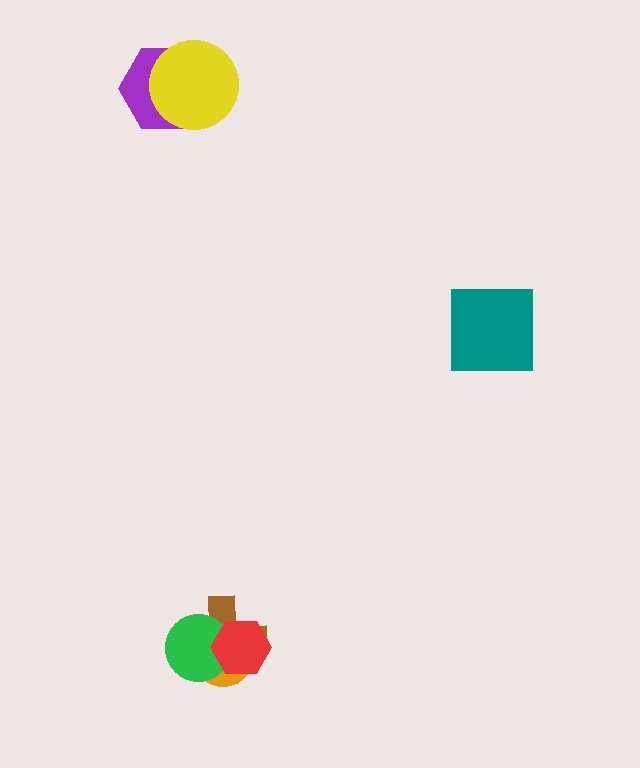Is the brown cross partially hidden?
Yes, it is partially covered by another shape.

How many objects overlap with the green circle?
3 objects overlap with the green circle.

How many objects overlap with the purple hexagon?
1 object overlaps with the purple hexagon.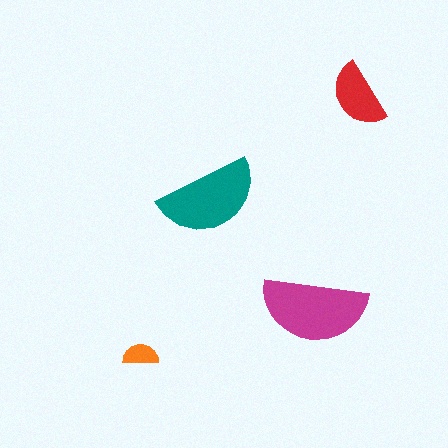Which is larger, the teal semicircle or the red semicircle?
The teal one.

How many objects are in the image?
There are 4 objects in the image.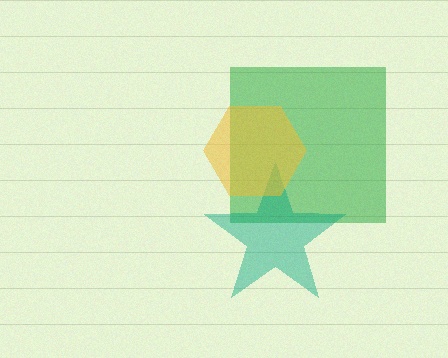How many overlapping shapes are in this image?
There are 3 overlapping shapes in the image.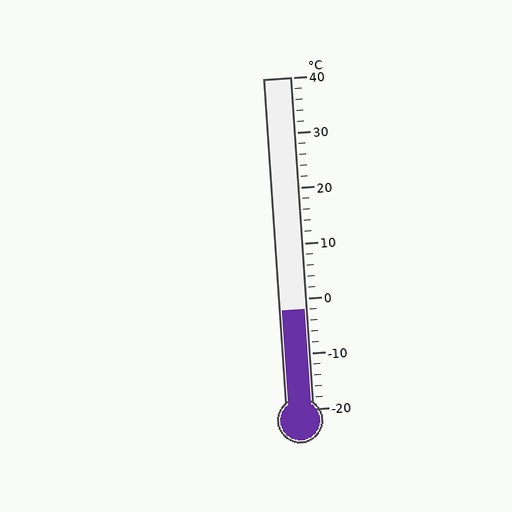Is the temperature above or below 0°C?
The temperature is below 0°C.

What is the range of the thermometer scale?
The thermometer scale ranges from -20°C to 40°C.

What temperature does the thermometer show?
The thermometer shows approximately -2°C.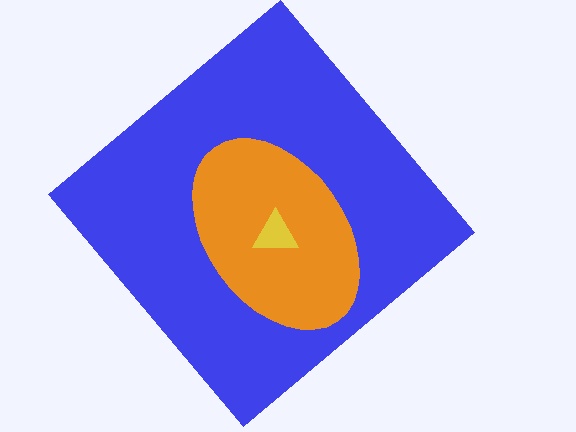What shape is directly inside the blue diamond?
The orange ellipse.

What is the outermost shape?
The blue diamond.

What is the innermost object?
The yellow triangle.